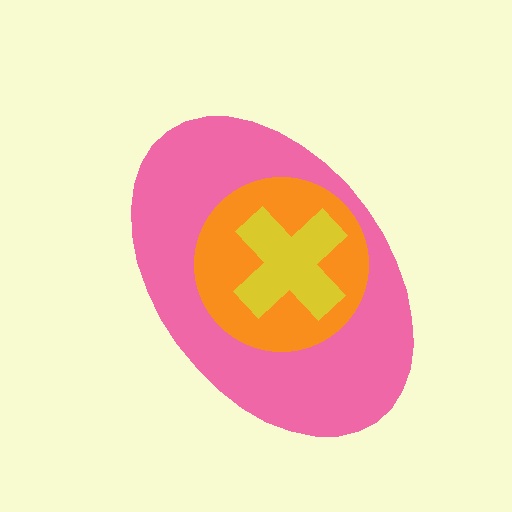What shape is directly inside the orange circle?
The yellow cross.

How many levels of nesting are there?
3.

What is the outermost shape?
The pink ellipse.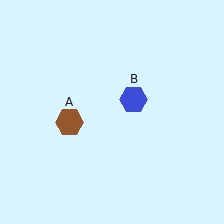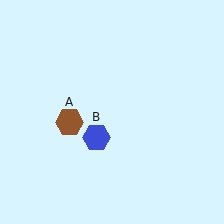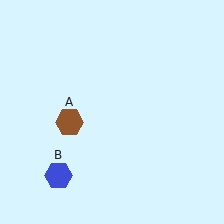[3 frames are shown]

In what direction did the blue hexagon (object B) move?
The blue hexagon (object B) moved down and to the left.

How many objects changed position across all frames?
1 object changed position: blue hexagon (object B).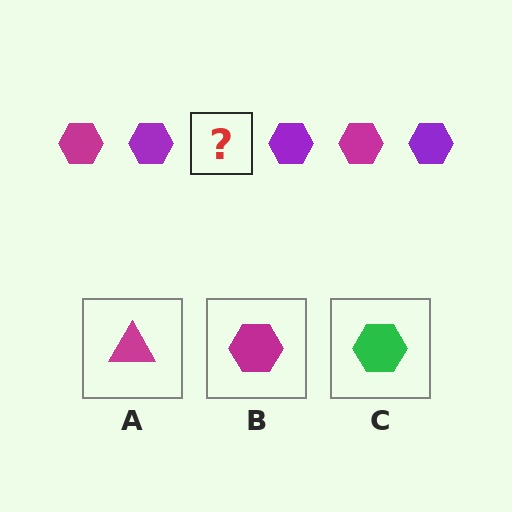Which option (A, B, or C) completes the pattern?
B.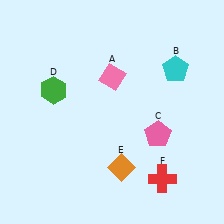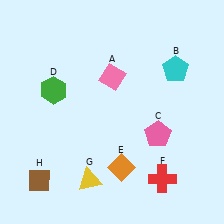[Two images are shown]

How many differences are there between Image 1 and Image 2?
There are 2 differences between the two images.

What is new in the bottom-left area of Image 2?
A brown diamond (H) was added in the bottom-left area of Image 2.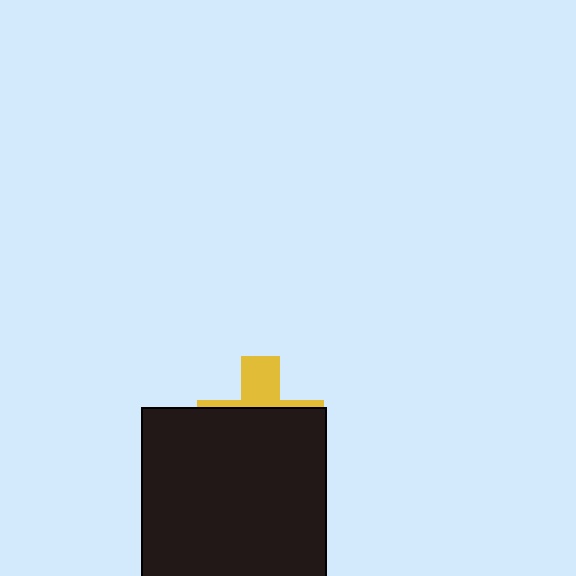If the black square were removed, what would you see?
You would see the complete yellow cross.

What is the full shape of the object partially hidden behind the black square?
The partially hidden object is a yellow cross.